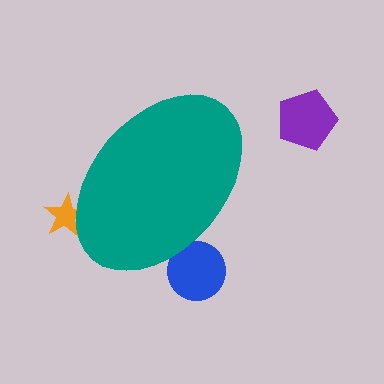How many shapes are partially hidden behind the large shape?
2 shapes are partially hidden.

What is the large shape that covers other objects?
A teal ellipse.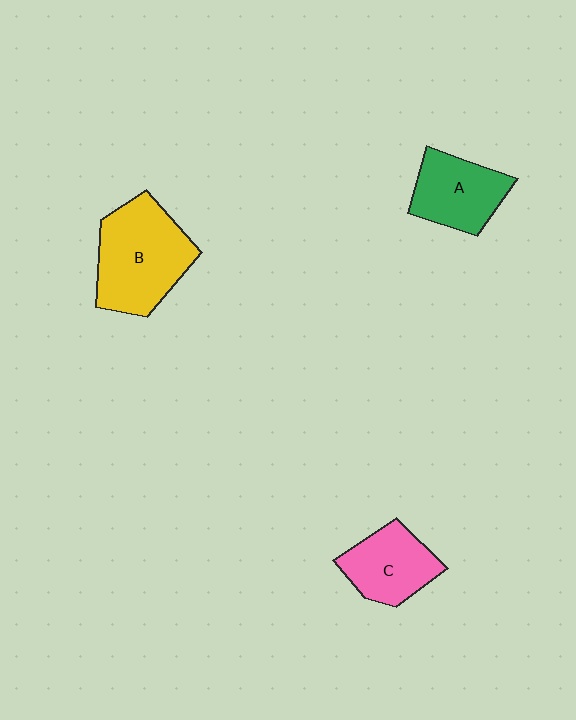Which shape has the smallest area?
Shape C (pink).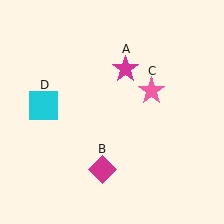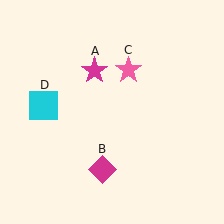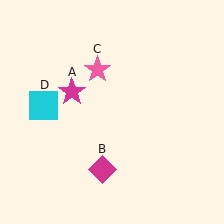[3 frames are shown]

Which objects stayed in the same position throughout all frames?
Magenta diamond (object B) and cyan square (object D) remained stationary.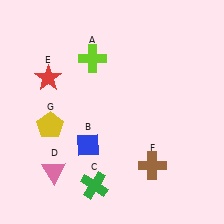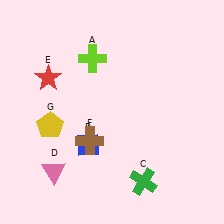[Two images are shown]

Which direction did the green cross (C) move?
The green cross (C) moved right.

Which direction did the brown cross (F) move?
The brown cross (F) moved left.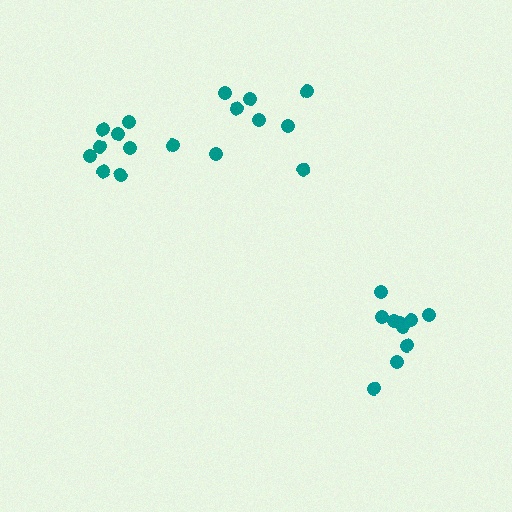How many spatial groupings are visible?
There are 3 spatial groupings.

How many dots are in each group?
Group 1: 8 dots, Group 2: 10 dots, Group 3: 9 dots (27 total).